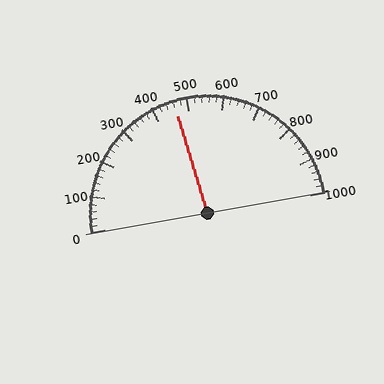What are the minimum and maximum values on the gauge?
The gauge ranges from 0 to 1000.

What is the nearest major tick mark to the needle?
The nearest major tick mark is 500.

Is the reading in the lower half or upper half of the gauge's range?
The reading is in the lower half of the range (0 to 1000).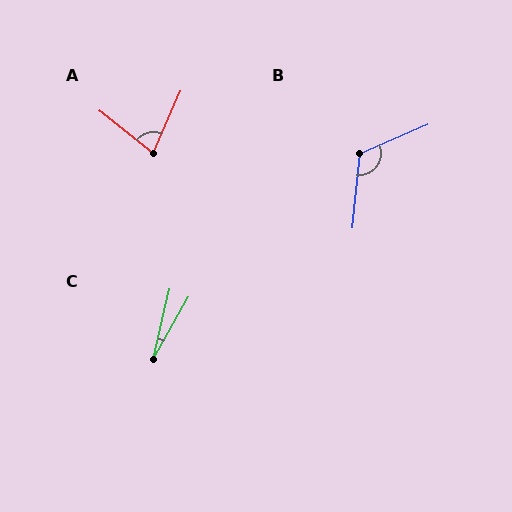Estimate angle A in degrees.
Approximately 75 degrees.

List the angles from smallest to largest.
C (17°), A (75°), B (119°).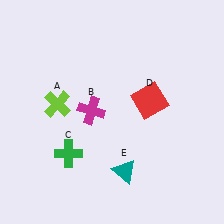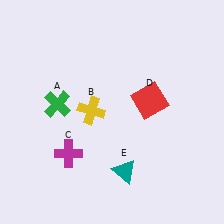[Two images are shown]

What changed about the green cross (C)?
In Image 1, C is green. In Image 2, it changed to magenta.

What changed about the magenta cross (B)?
In Image 1, B is magenta. In Image 2, it changed to yellow.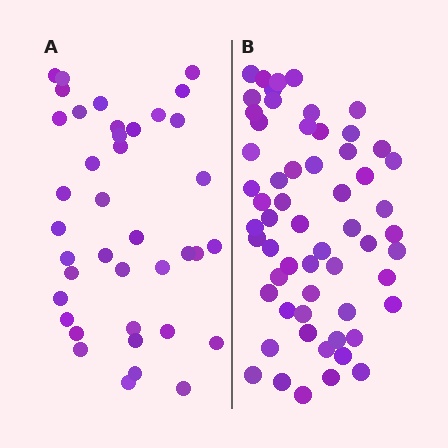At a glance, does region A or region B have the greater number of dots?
Region B (the right region) has more dots.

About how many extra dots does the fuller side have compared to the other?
Region B has approximately 20 more dots than region A.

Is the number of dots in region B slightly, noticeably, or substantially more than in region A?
Region B has substantially more. The ratio is roughly 1.5 to 1.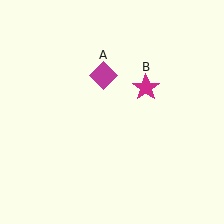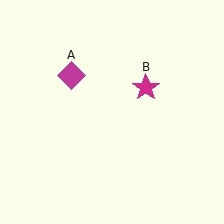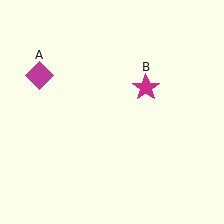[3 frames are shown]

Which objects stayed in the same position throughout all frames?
Magenta star (object B) remained stationary.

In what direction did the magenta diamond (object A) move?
The magenta diamond (object A) moved left.